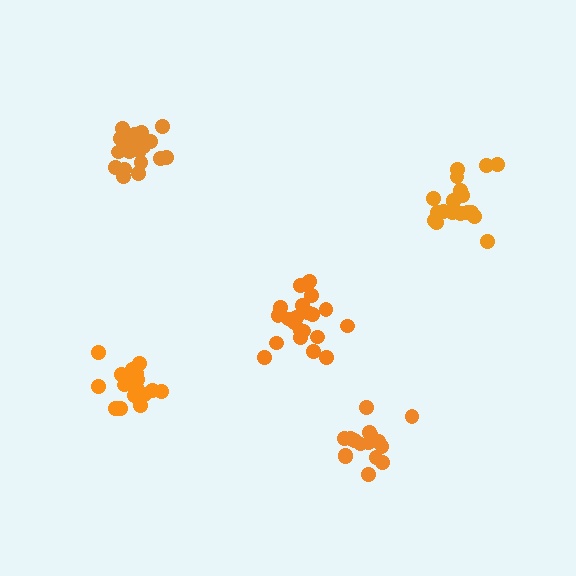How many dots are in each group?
Group 1: 19 dots, Group 2: 19 dots, Group 3: 21 dots, Group 4: 20 dots, Group 5: 16 dots (95 total).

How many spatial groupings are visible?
There are 5 spatial groupings.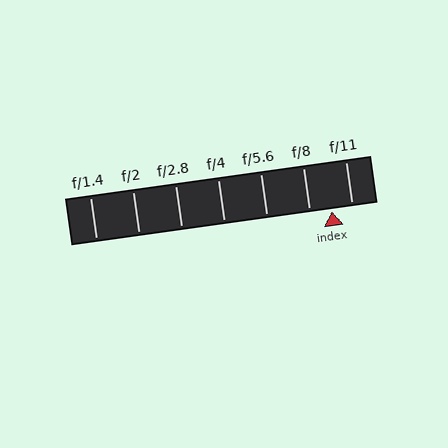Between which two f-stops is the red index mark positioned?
The index mark is between f/8 and f/11.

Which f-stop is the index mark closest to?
The index mark is closest to f/11.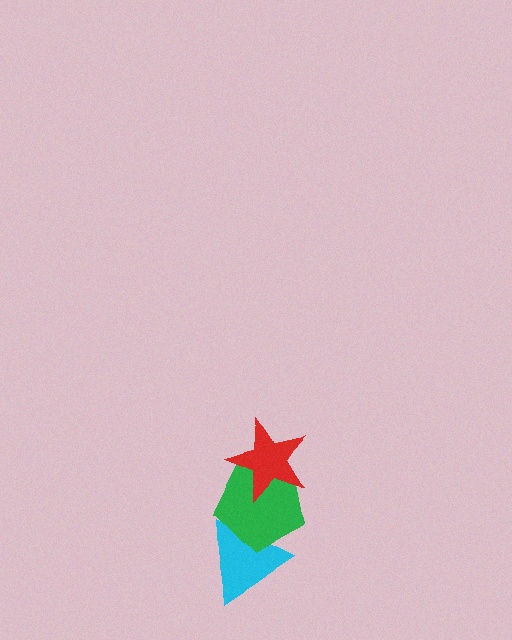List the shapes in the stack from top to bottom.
From top to bottom: the red star, the green pentagon, the cyan triangle.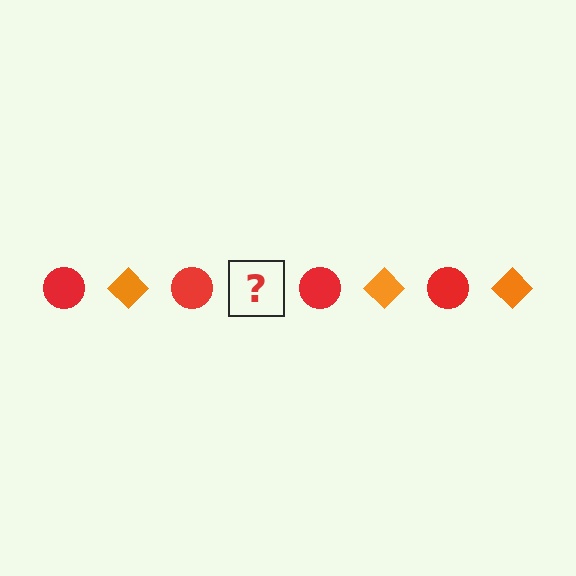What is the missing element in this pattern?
The missing element is an orange diamond.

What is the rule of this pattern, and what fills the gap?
The rule is that the pattern alternates between red circle and orange diamond. The gap should be filled with an orange diamond.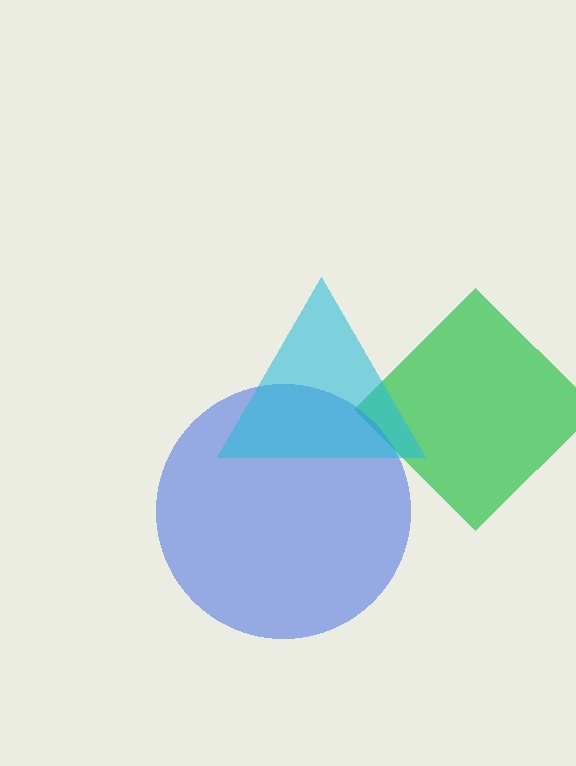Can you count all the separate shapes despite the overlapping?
Yes, there are 3 separate shapes.